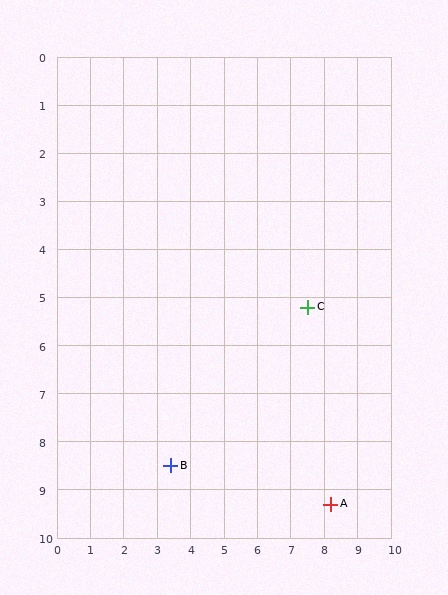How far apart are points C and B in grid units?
Points C and B are about 5.3 grid units apart.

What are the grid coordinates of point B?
Point B is at approximately (3.4, 8.5).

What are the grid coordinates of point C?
Point C is at approximately (7.5, 5.2).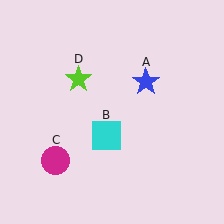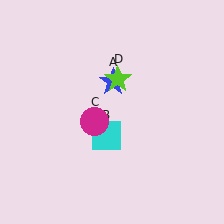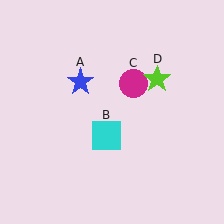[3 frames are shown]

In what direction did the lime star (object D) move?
The lime star (object D) moved right.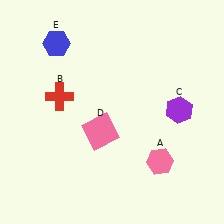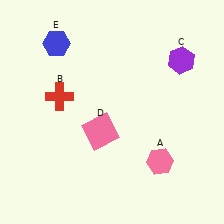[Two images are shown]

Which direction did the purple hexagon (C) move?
The purple hexagon (C) moved up.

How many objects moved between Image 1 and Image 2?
1 object moved between the two images.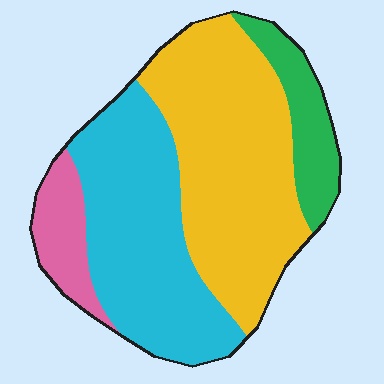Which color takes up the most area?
Yellow, at roughly 45%.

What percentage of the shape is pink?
Pink takes up about one tenth (1/10) of the shape.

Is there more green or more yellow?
Yellow.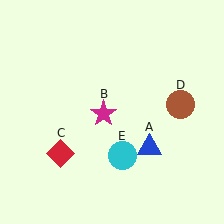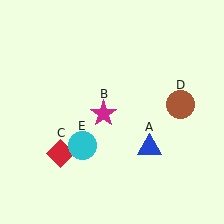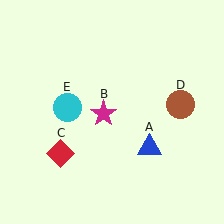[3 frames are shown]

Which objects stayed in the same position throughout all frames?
Blue triangle (object A) and magenta star (object B) and red diamond (object C) and brown circle (object D) remained stationary.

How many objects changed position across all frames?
1 object changed position: cyan circle (object E).